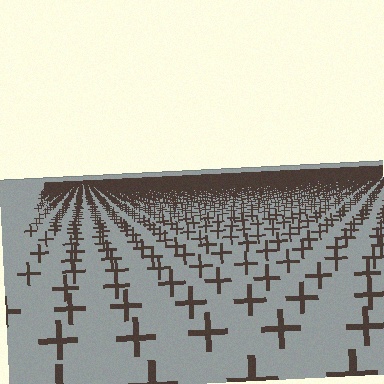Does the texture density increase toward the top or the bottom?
Density increases toward the top.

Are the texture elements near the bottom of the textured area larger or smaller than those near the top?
Larger. Near the bottom, elements are closer to the viewer and appear at a bigger on-screen size.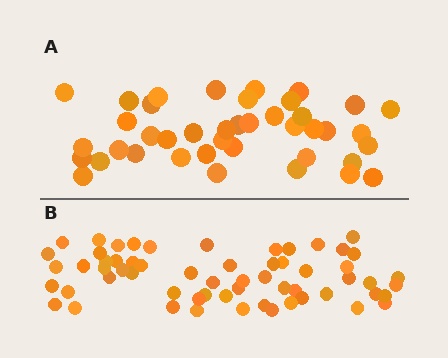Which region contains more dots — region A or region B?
Region B (the bottom region) has more dots.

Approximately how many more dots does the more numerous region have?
Region B has approximately 20 more dots than region A.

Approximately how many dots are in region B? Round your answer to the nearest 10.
About 60 dots.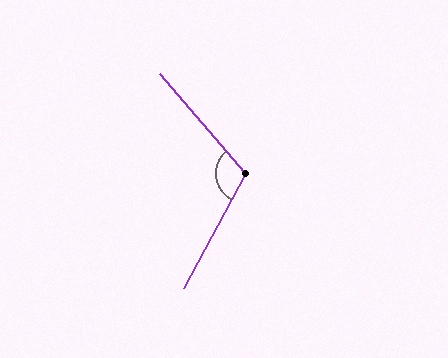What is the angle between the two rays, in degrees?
Approximately 111 degrees.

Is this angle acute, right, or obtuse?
It is obtuse.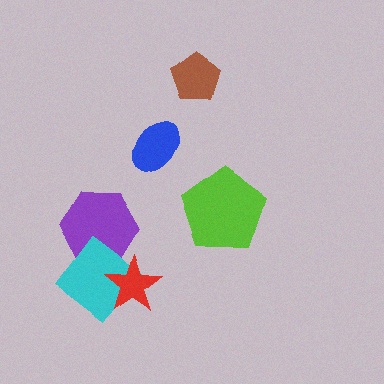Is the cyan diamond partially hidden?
Yes, it is partially covered by another shape.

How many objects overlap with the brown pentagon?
0 objects overlap with the brown pentagon.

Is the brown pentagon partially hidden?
No, no other shape covers it.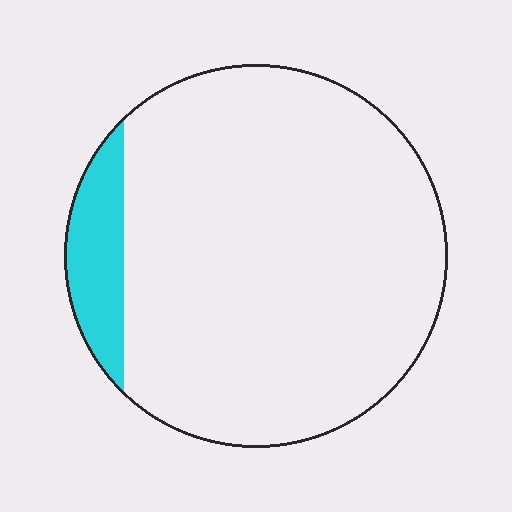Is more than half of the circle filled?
No.